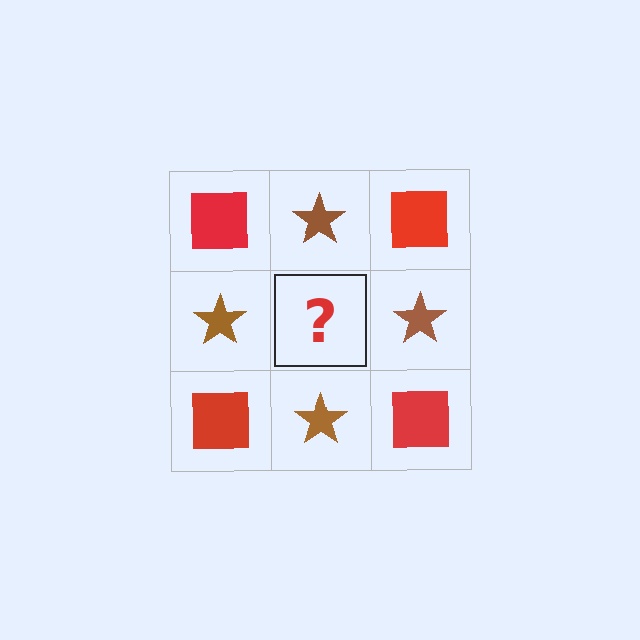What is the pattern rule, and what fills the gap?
The rule is that it alternates red square and brown star in a checkerboard pattern. The gap should be filled with a red square.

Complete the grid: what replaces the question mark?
The question mark should be replaced with a red square.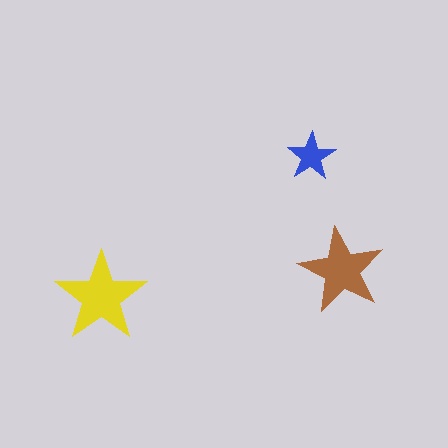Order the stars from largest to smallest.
the yellow one, the brown one, the blue one.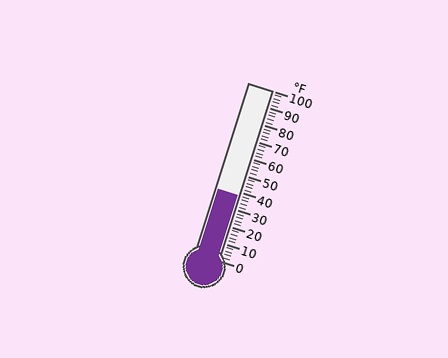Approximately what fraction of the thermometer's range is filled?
The thermometer is filled to approximately 40% of its range.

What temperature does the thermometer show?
The thermometer shows approximately 38°F.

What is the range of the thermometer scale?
The thermometer scale ranges from 0°F to 100°F.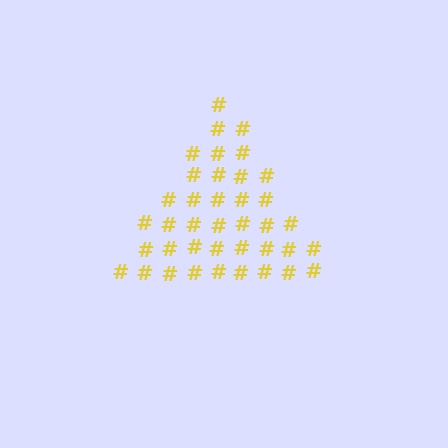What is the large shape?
The large shape is a triangle.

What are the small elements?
The small elements are hash symbols.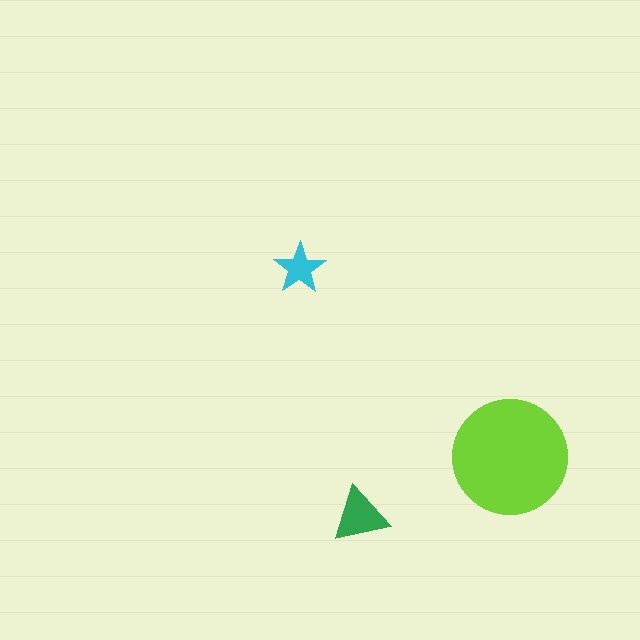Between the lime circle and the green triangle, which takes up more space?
The lime circle.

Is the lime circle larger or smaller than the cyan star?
Larger.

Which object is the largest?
The lime circle.